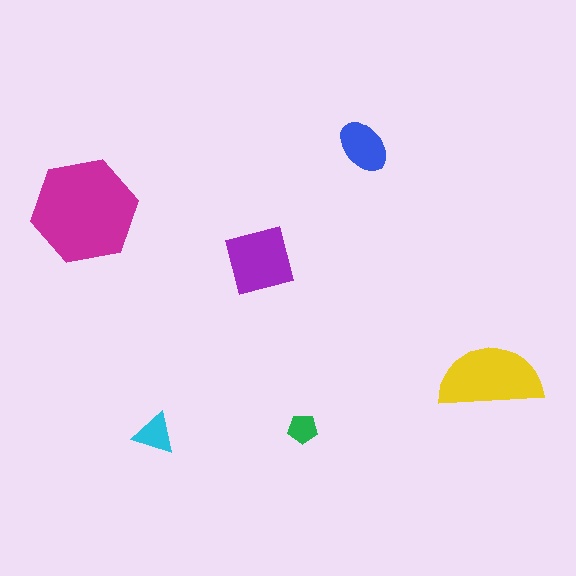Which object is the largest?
The magenta hexagon.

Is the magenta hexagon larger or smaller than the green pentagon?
Larger.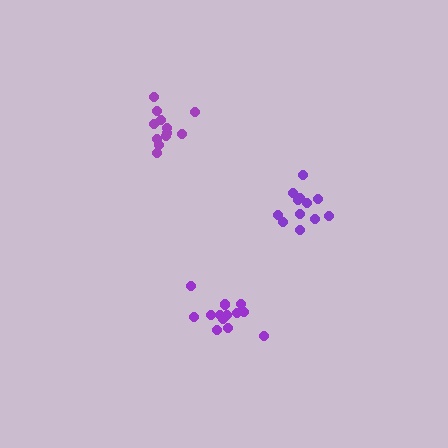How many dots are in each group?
Group 1: 13 dots, Group 2: 12 dots, Group 3: 13 dots (38 total).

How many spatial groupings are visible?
There are 3 spatial groupings.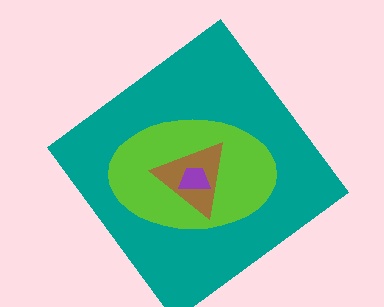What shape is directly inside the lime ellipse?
The brown triangle.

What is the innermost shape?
The purple trapezoid.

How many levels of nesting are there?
4.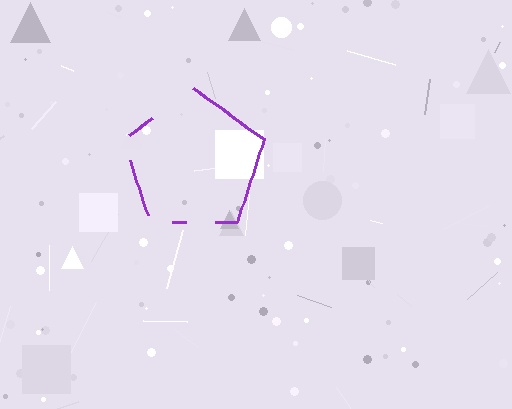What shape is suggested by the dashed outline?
The dashed outline suggests a pentagon.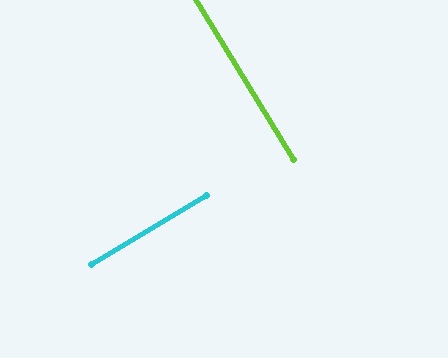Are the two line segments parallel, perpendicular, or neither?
Perpendicular — they meet at approximately 89°.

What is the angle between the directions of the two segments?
Approximately 89 degrees.